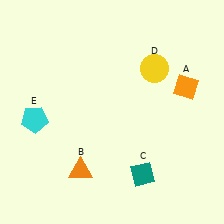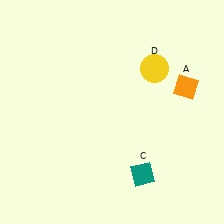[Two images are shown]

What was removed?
The cyan pentagon (E), the orange triangle (B) were removed in Image 2.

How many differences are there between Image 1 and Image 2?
There are 2 differences between the two images.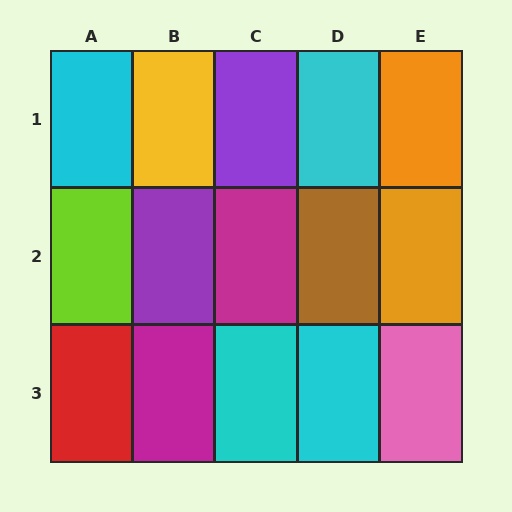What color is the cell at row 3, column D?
Cyan.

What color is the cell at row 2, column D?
Brown.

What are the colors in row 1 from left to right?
Cyan, yellow, purple, cyan, orange.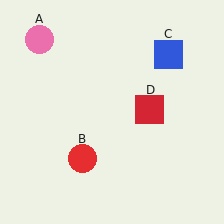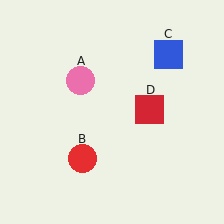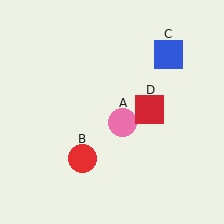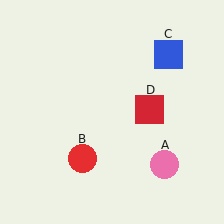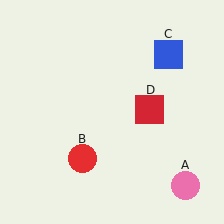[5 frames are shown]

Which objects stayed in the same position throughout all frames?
Red circle (object B) and blue square (object C) and red square (object D) remained stationary.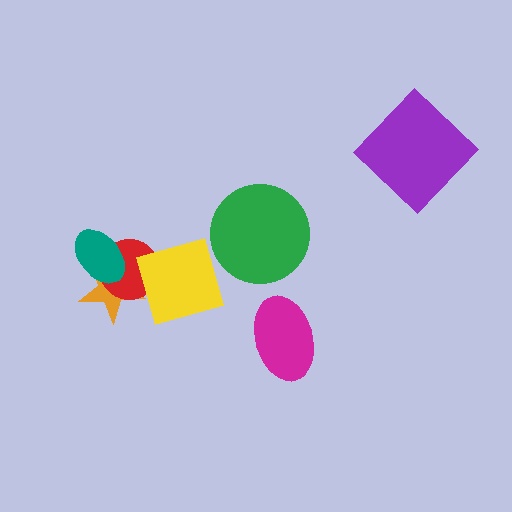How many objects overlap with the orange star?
3 objects overlap with the orange star.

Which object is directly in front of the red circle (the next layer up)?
The teal ellipse is directly in front of the red circle.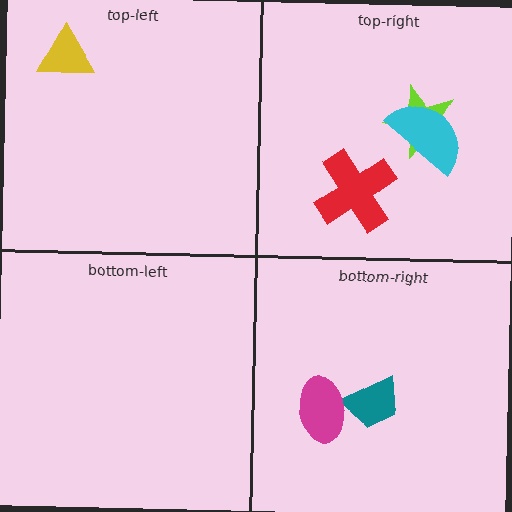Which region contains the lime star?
The top-right region.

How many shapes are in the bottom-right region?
2.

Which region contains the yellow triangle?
The top-left region.